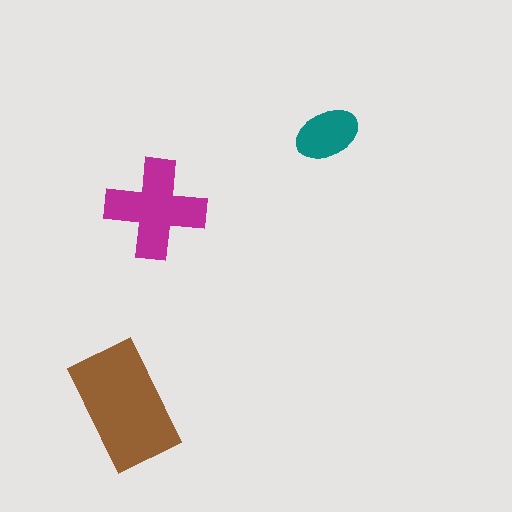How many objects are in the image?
There are 3 objects in the image.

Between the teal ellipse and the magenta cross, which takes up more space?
The magenta cross.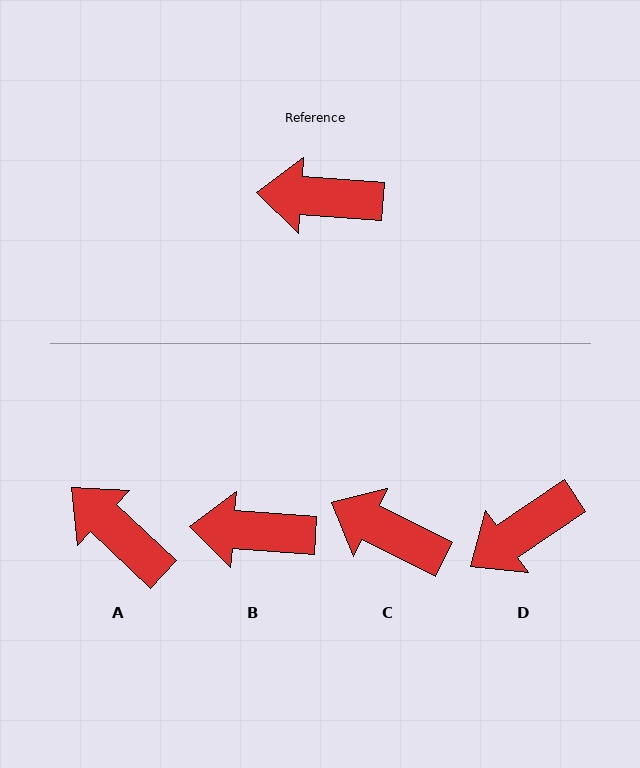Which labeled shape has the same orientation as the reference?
B.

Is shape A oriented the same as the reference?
No, it is off by about 39 degrees.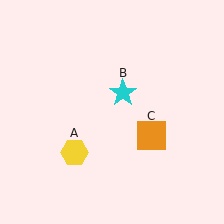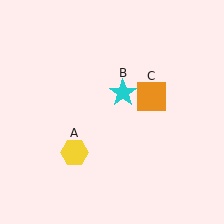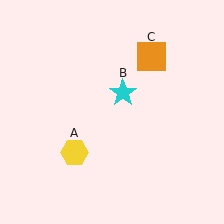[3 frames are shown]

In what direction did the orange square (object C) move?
The orange square (object C) moved up.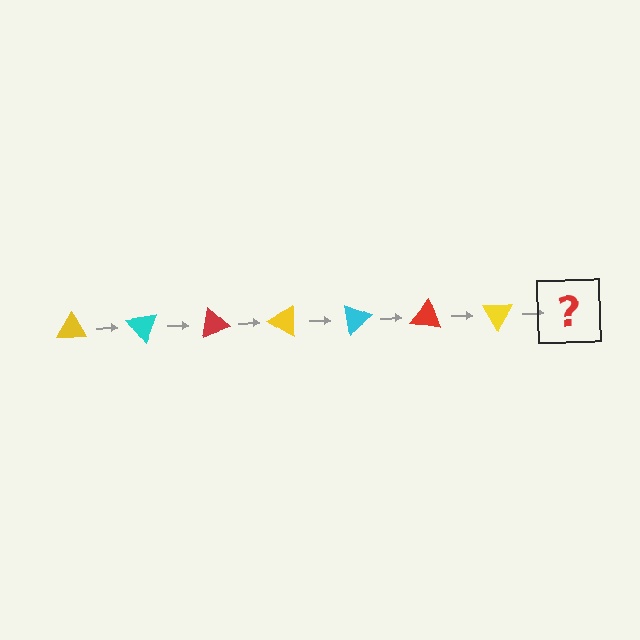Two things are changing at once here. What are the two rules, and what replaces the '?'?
The two rules are that it rotates 50 degrees each step and the color cycles through yellow, cyan, and red. The '?' should be a cyan triangle, rotated 350 degrees from the start.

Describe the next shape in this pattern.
It should be a cyan triangle, rotated 350 degrees from the start.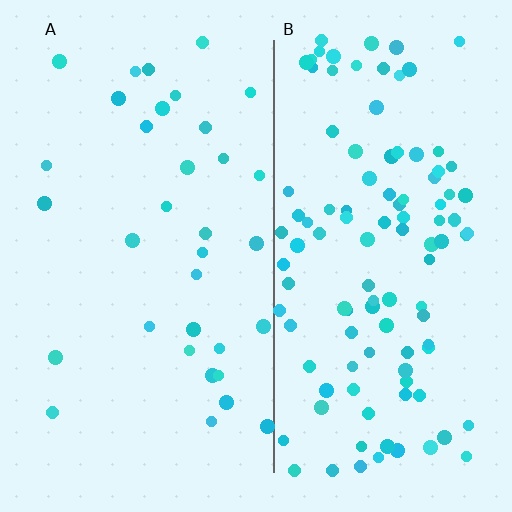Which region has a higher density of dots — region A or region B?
B (the right).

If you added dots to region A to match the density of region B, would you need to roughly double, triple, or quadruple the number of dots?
Approximately triple.